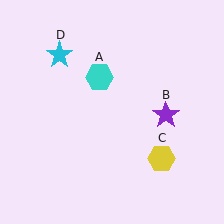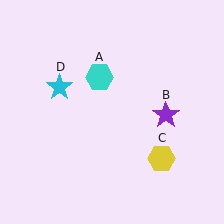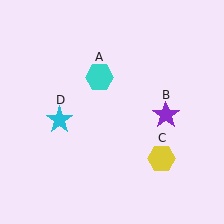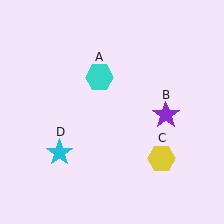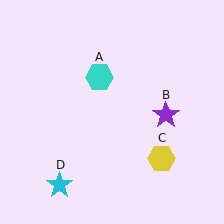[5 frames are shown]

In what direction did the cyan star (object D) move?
The cyan star (object D) moved down.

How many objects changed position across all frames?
1 object changed position: cyan star (object D).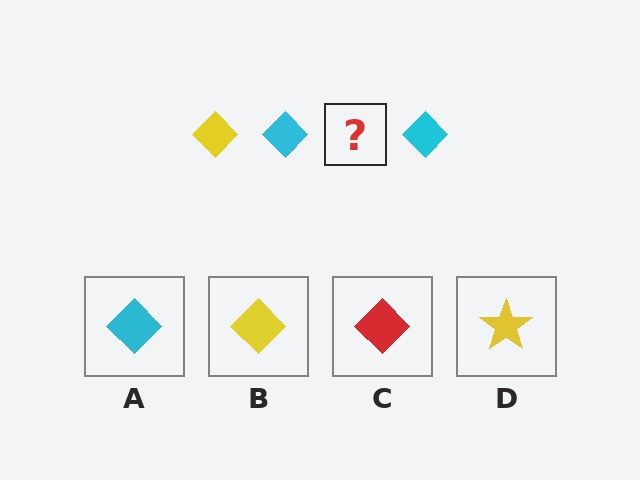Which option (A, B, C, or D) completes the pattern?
B.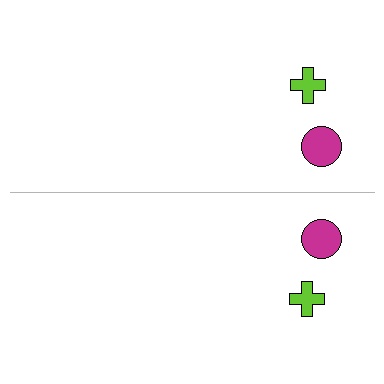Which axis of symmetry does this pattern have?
The pattern has a horizontal axis of symmetry running through the center of the image.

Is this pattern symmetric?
Yes, this pattern has bilateral (reflection) symmetry.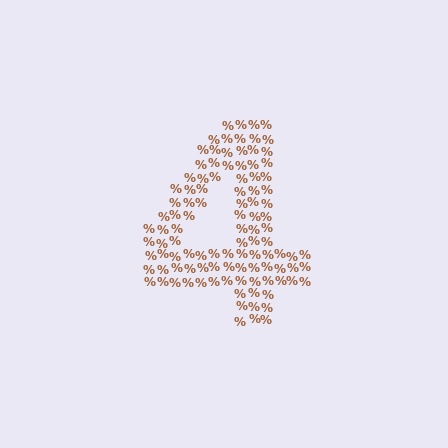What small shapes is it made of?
It is made of small percent signs.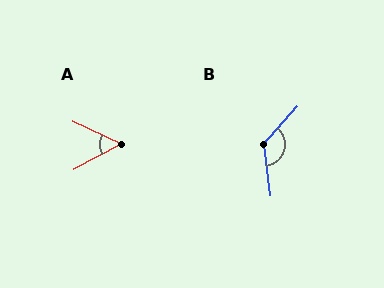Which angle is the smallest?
A, at approximately 53 degrees.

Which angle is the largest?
B, at approximately 131 degrees.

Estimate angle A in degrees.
Approximately 53 degrees.